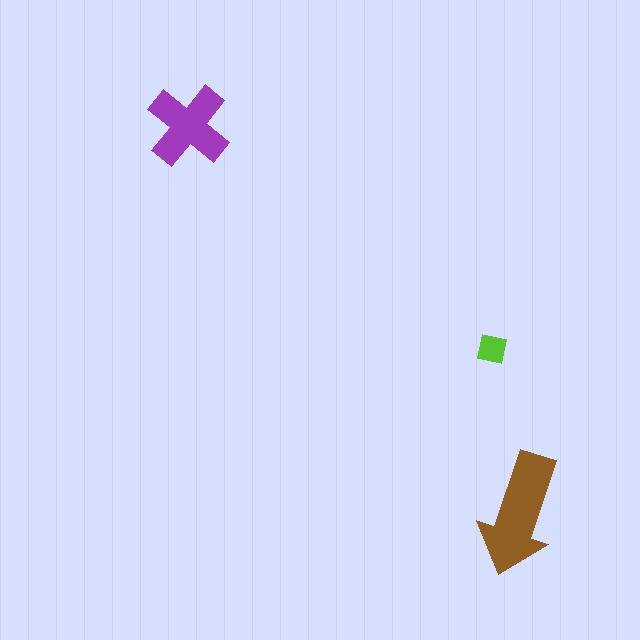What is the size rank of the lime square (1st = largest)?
3rd.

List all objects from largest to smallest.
The brown arrow, the purple cross, the lime square.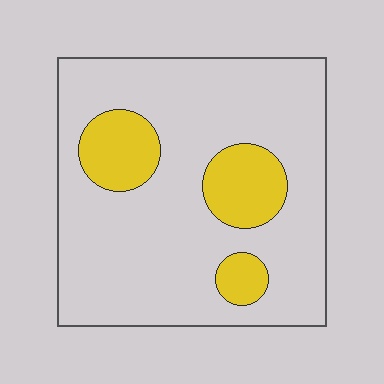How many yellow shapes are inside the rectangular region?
3.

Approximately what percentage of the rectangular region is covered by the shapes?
Approximately 20%.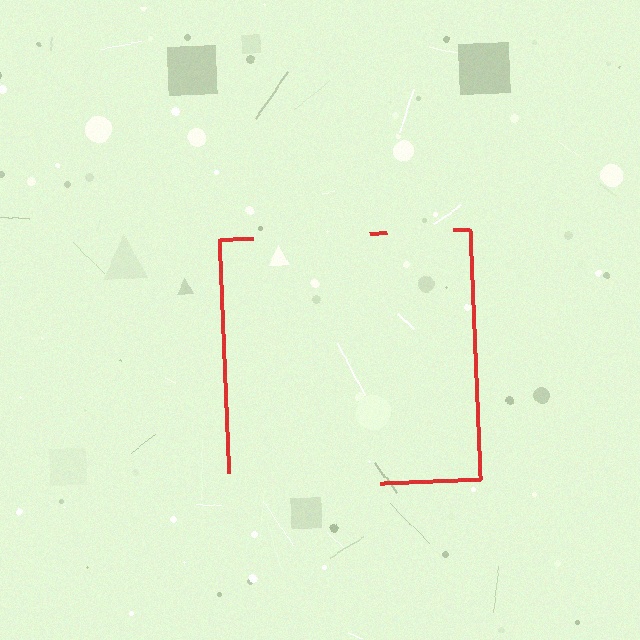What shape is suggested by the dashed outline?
The dashed outline suggests a square.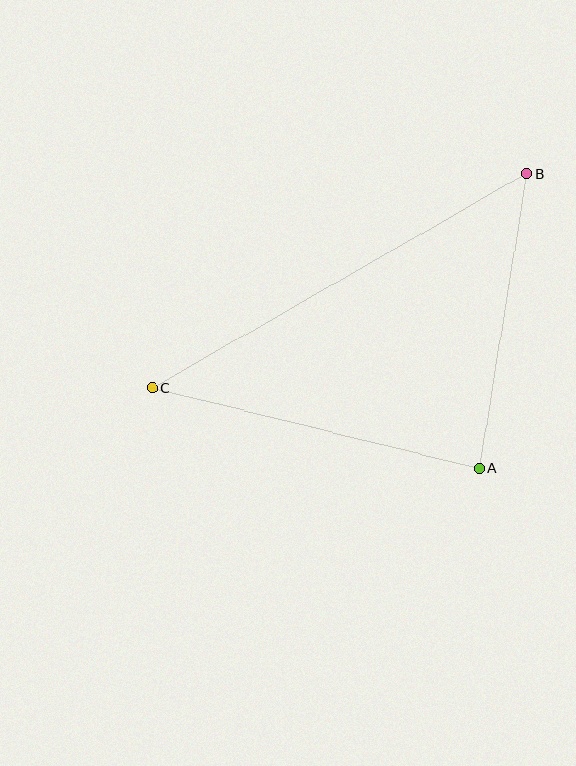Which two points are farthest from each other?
Points B and C are farthest from each other.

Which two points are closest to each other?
Points A and B are closest to each other.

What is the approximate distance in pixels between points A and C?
The distance between A and C is approximately 337 pixels.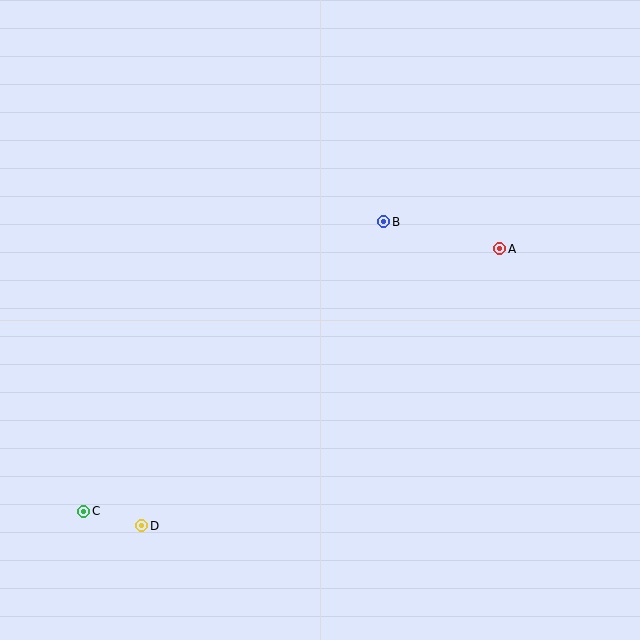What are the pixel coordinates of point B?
Point B is at (384, 222).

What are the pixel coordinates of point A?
Point A is at (500, 249).